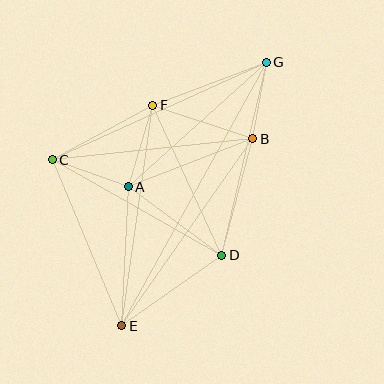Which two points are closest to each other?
Points B and G are closest to each other.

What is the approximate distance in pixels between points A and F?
The distance between A and F is approximately 85 pixels.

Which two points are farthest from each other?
Points E and G are farthest from each other.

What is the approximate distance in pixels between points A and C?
The distance between A and C is approximately 81 pixels.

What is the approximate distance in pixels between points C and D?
The distance between C and D is approximately 194 pixels.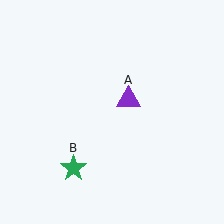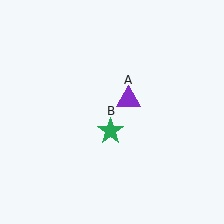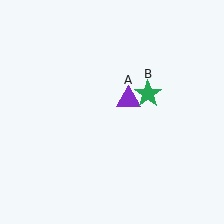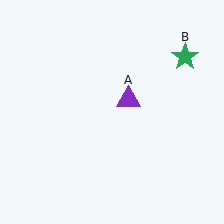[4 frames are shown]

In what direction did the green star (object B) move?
The green star (object B) moved up and to the right.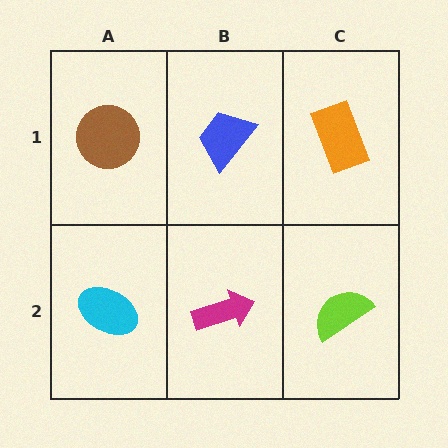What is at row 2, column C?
A lime semicircle.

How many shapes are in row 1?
3 shapes.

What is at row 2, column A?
A cyan ellipse.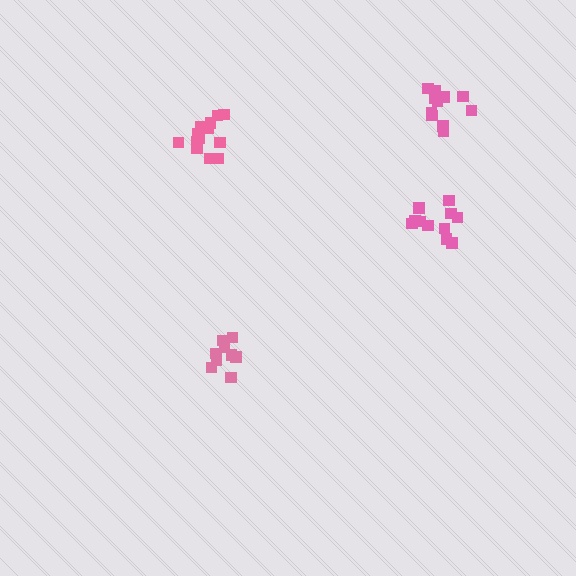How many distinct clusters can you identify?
There are 4 distinct clusters.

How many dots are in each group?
Group 1: 13 dots, Group 2: 11 dots, Group 3: 9 dots, Group 4: 11 dots (44 total).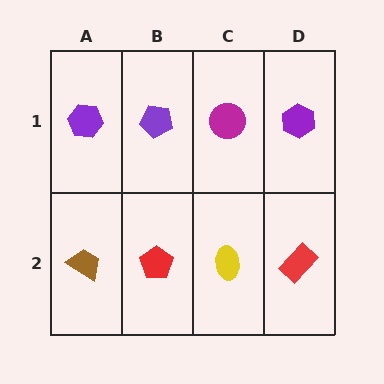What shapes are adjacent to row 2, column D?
A purple hexagon (row 1, column D), a yellow ellipse (row 2, column C).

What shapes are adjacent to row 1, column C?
A yellow ellipse (row 2, column C), a purple pentagon (row 1, column B), a purple hexagon (row 1, column D).